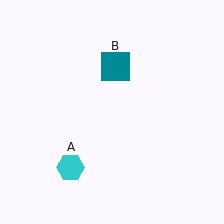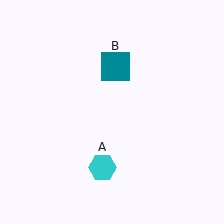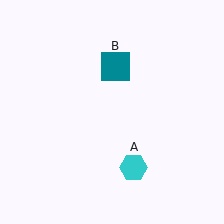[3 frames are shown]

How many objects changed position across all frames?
1 object changed position: cyan hexagon (object A).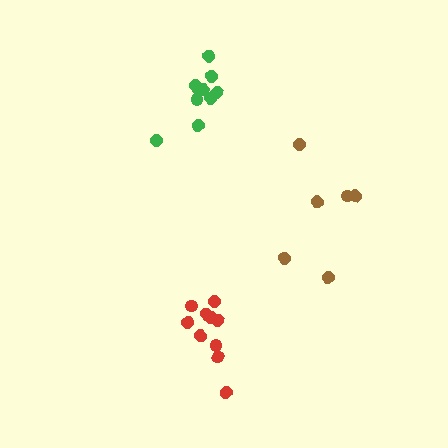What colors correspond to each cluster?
The clusters are colored: brown, green, red.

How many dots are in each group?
Group 1: 6 dots, Group 2: 10 dots, Group 3: 10 dots (26 total).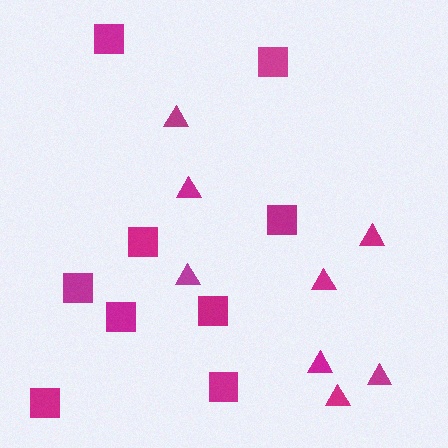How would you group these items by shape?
There are 2 groups: one group of squares (9) and one group of triangles (8).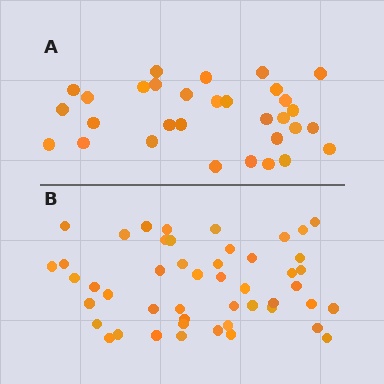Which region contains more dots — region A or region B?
Region B (the bottom region) has more dots.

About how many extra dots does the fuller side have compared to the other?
Region B has approximately 15 more dots than region A.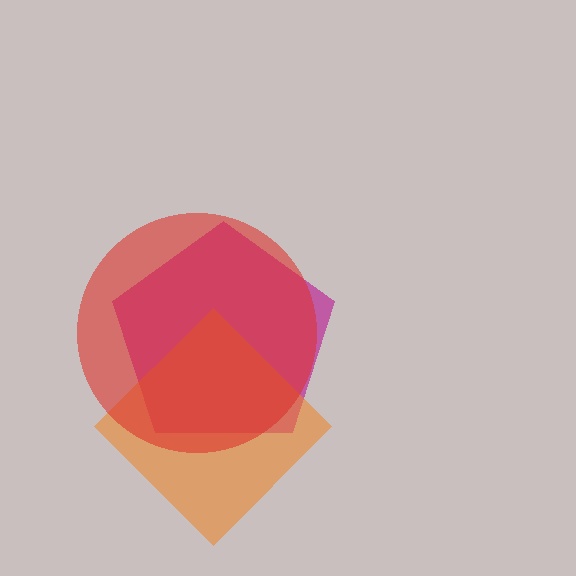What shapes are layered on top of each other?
The layered shapes are: a magenta pentagon, an orange diamond, a red circle.